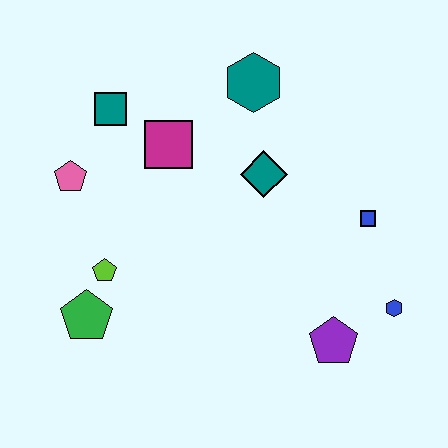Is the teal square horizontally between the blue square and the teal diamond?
No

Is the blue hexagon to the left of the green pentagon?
No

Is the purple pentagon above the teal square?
No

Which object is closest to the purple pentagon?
The blue hexagon is closest to the purple pentagon.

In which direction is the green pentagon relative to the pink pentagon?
The green pentagon is below the pink pentagon.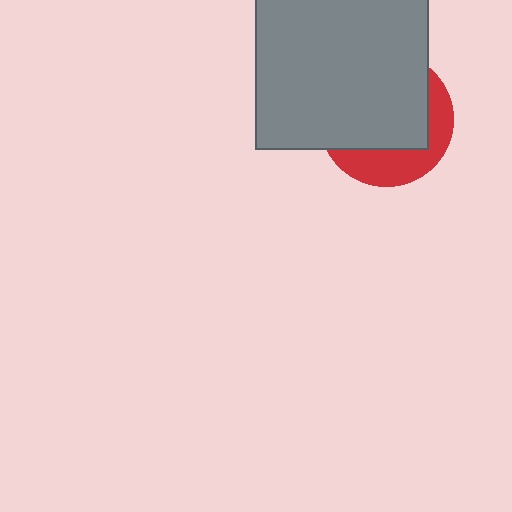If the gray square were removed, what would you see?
You would see the complete red circle.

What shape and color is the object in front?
The object in front is a gray square.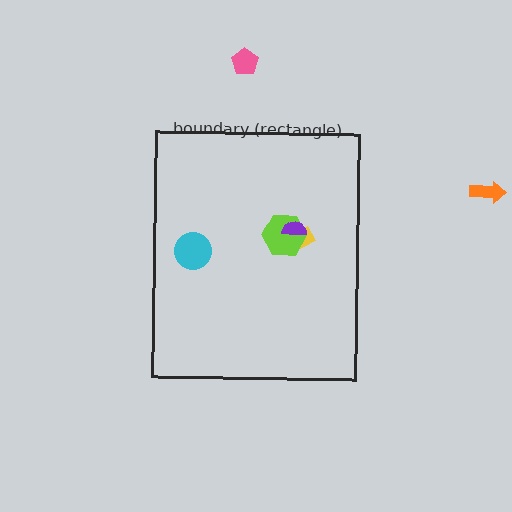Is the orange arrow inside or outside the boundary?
Outside.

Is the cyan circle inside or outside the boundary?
Inside.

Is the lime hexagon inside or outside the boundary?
Inside.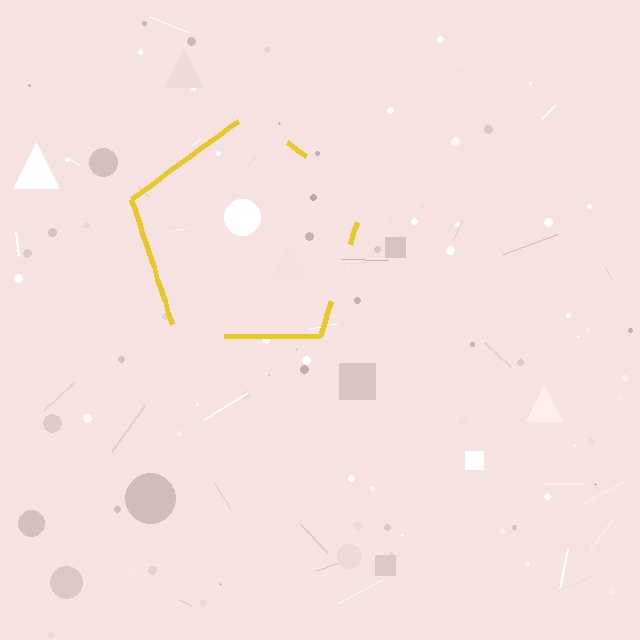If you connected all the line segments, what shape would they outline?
They would outline a pentagon.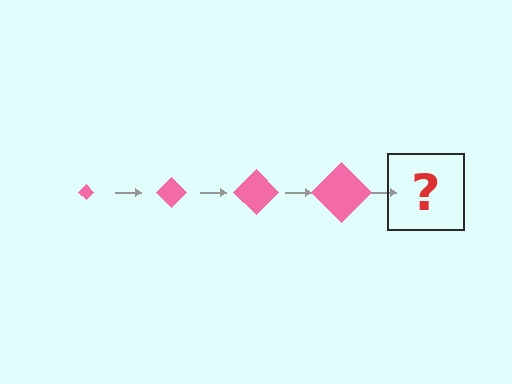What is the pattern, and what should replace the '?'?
The pattern is that the diamond gets progressively larger each step. The '?' should be a pink diamond, larger than the previous one.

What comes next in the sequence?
The next element should be a pink diamond, larger than the previous one.